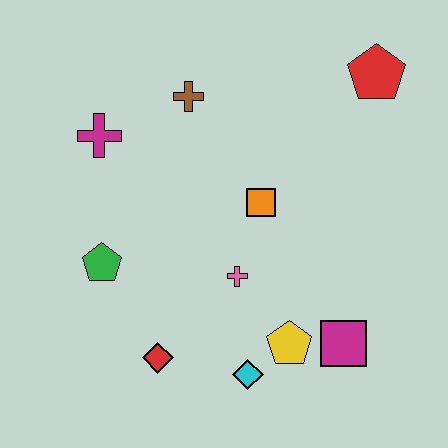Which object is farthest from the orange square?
The red diamond is farthest from the orange square.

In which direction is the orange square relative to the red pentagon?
The orange square is below the red pentagon.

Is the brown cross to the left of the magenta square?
Yes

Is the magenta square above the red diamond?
Yes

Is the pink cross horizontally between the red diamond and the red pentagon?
Yes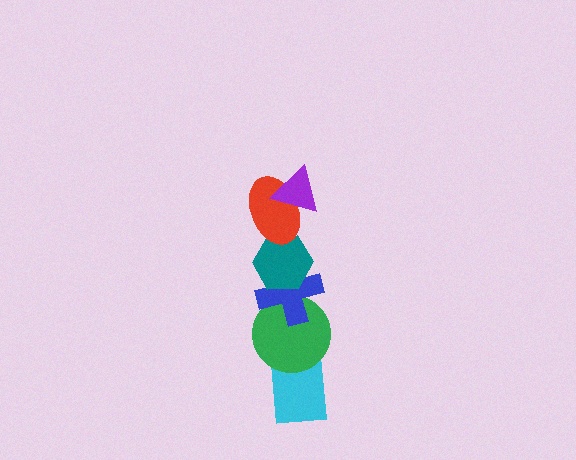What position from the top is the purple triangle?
The purple triangle is 1st from the top.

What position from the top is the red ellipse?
The red ellipse is 2nd from the top.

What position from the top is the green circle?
The green circle is 5th from the top.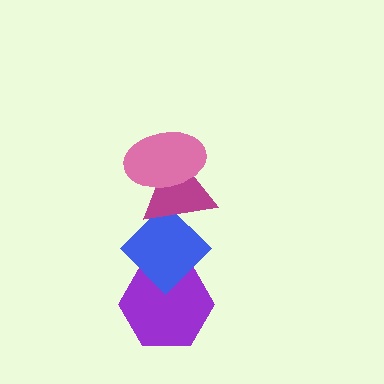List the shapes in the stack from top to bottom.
From top to bottom: the pink ellipse, the magenta triangle, the blue diamond, the purple hexagon.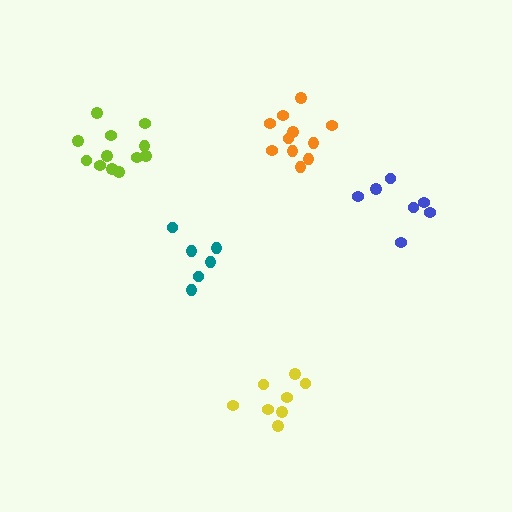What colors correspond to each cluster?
The clusters are colored: yellow, orange, teal, blue, lime.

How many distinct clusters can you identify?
There are 5 distinct clusters.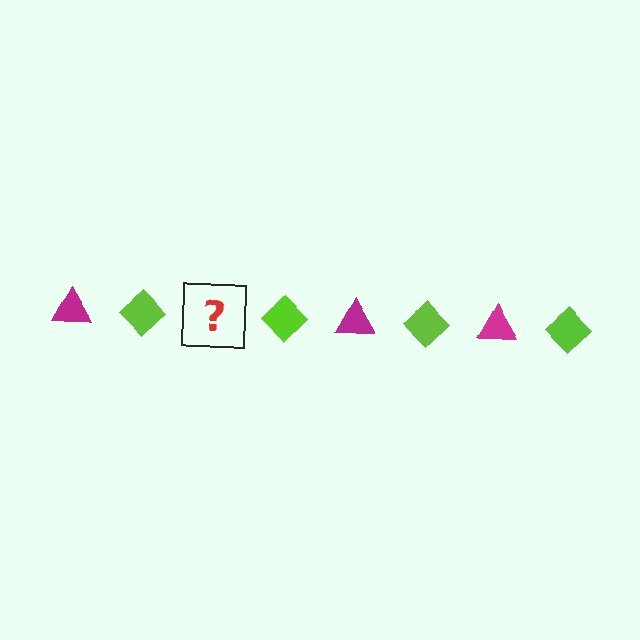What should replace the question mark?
The question mark should be replaced with a magenta triangle.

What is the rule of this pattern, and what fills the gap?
The rule is that the pattern alternates between magenta triangle and lime diamond. The gap should be filled with a magenta triangle.